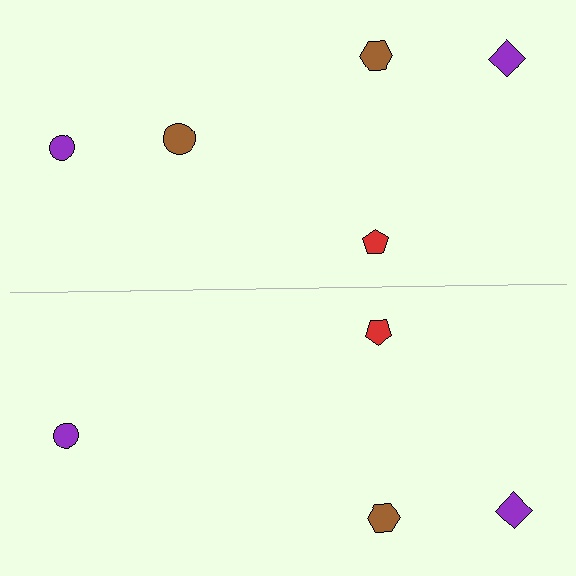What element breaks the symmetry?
A brown circle is missing from the bottom side.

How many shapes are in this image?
There are 9 shapes in this image.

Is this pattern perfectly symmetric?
No, the pattern is not perfectly symmetric. A brown circle is missing from the bottom side.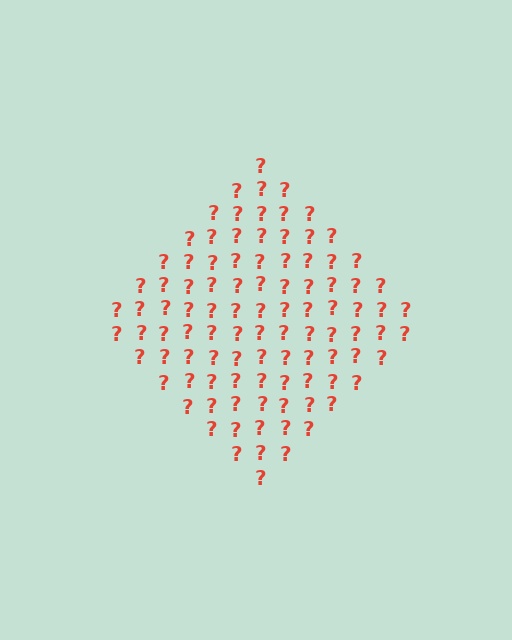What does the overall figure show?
The overall figure shows a diamond.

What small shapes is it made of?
It is made of small question marks.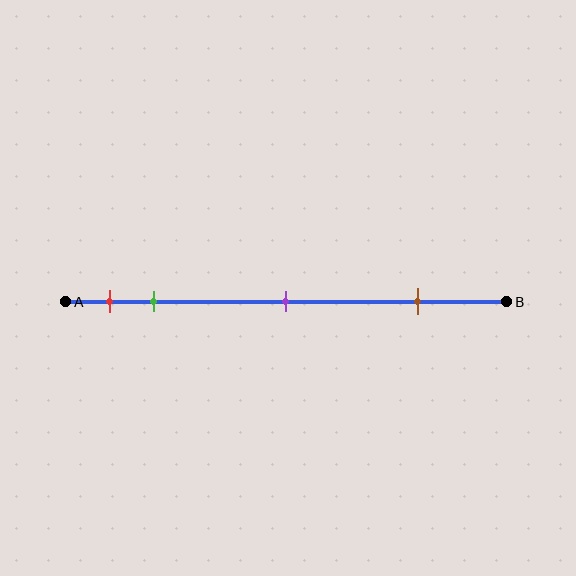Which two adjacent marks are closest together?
The red and green marks are the closest adjacent pair.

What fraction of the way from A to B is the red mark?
The red mark is approximately 10% (0.1) of the way from A to B.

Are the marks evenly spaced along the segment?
No, the marks are not evenly spaced.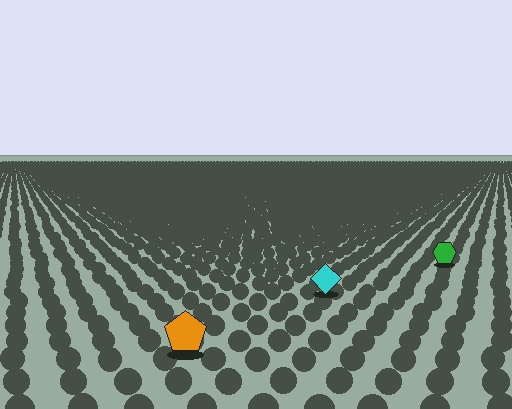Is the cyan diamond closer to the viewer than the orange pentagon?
No. The orange pentagon is closer — you can tell from the texture gradient: the ground texture is coarser near it.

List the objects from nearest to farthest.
From nearest to farthest: the orange pentagon, the cyan diamond, the green hexagon.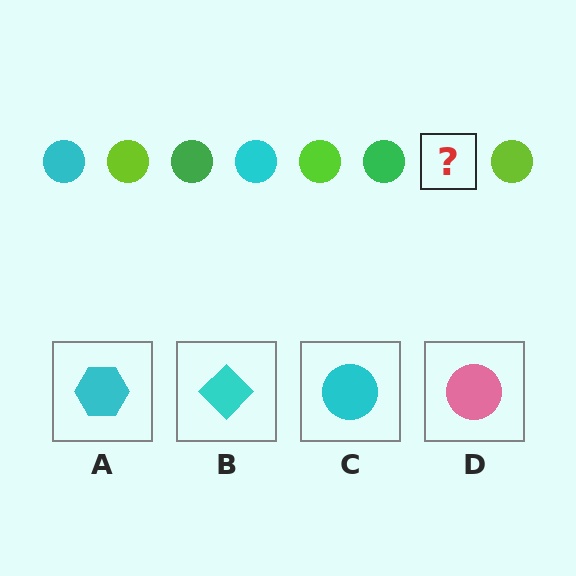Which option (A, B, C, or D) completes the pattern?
C.